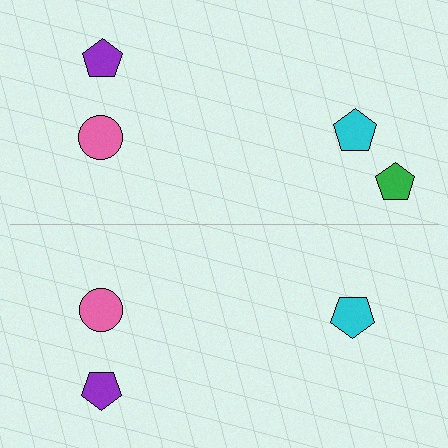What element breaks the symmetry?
A green pentagon is missing from the bottom side.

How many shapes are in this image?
There are 7 shapes in this image.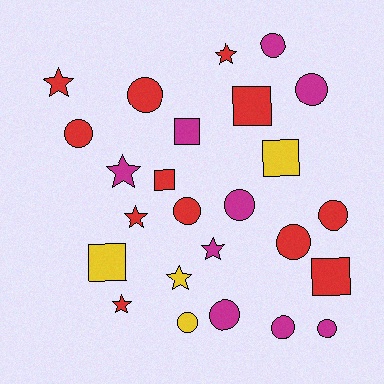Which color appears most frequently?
Red, with 12 objects.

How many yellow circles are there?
There is 1 yellow circle.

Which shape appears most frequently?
Circle, with 12 objects.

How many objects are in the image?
There are 25 objects.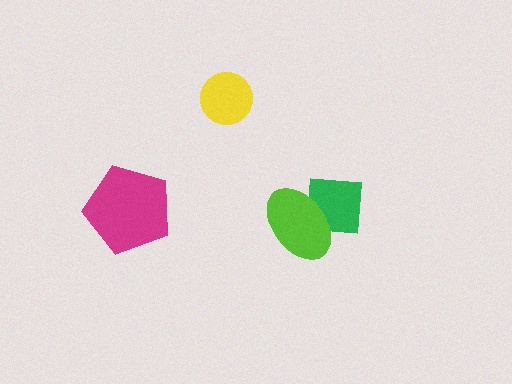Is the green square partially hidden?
Yes, it is partially covered by another shape.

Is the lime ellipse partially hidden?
No, no other shape covers it.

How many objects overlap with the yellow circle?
0 objects overlap with the yellow circle.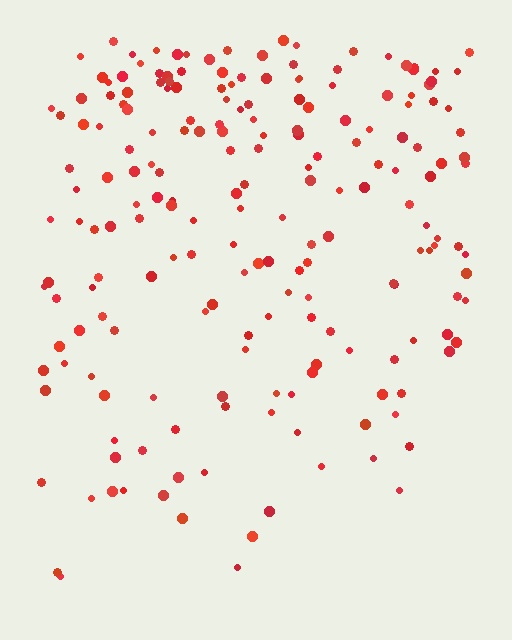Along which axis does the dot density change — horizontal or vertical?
Vertical.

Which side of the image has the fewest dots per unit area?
The bottom.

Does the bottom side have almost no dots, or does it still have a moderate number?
Still a moderate number, just noticeably fewer than the top.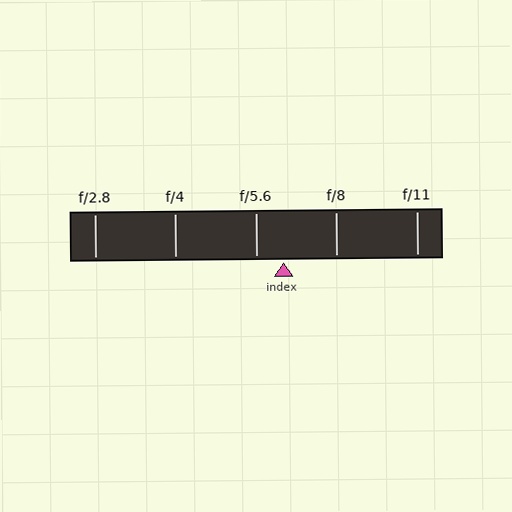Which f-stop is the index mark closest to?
The index mark is closest to f/5.6.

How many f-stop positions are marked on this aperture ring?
There are 5 f-stop positions marked.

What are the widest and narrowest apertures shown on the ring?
The widest aperture shown is f/2.8 and the narrowest is f/11.